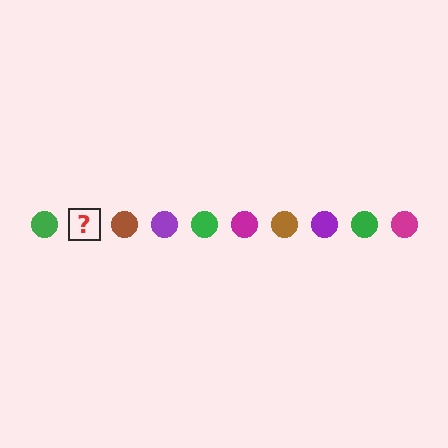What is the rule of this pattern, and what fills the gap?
The rule is that the pattern cycles through green, magenta, brown, purple circles. The gap should be filled with a magenta circle.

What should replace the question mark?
The question mark should be replaced with a magenta circle.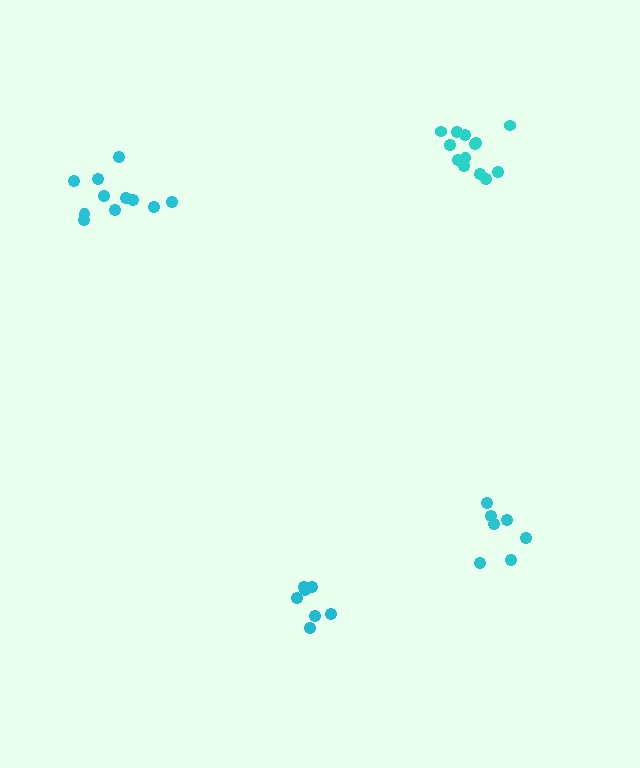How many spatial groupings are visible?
There are 4 spatial groupings.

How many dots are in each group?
Group 1: 7 dots, Group 2: 11 dots, Group 3: 13 dots, Group 4: 7 dots (38 total).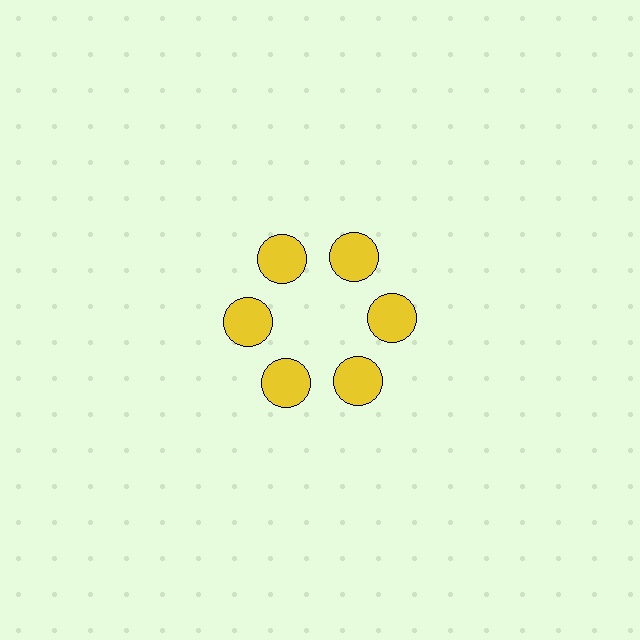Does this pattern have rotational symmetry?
Yes, this pattern has 6-fold rotational symmetry. It looks the same after rotating 60 degrees around the center.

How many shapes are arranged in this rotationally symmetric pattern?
There are 6 shapes, arranged in 6 groups of 1.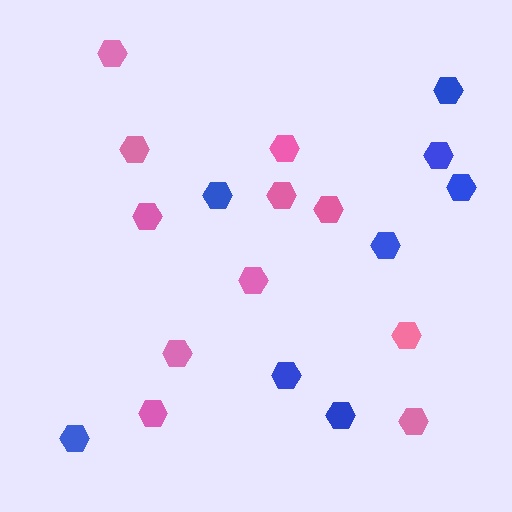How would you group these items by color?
There are 2 groups: one group of blue hexagons (8) and one group of pink hexagons (11).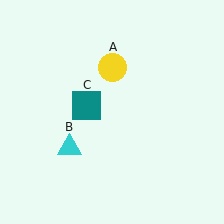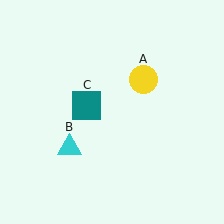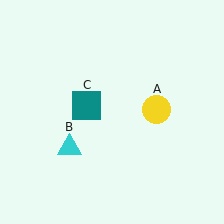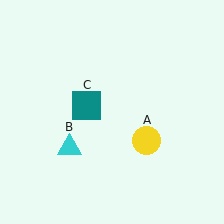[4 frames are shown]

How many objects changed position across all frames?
1 object changed position: yellow circle (object A).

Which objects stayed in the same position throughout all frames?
Cyan triangle (object B) and teal square (object C) remained stationary.